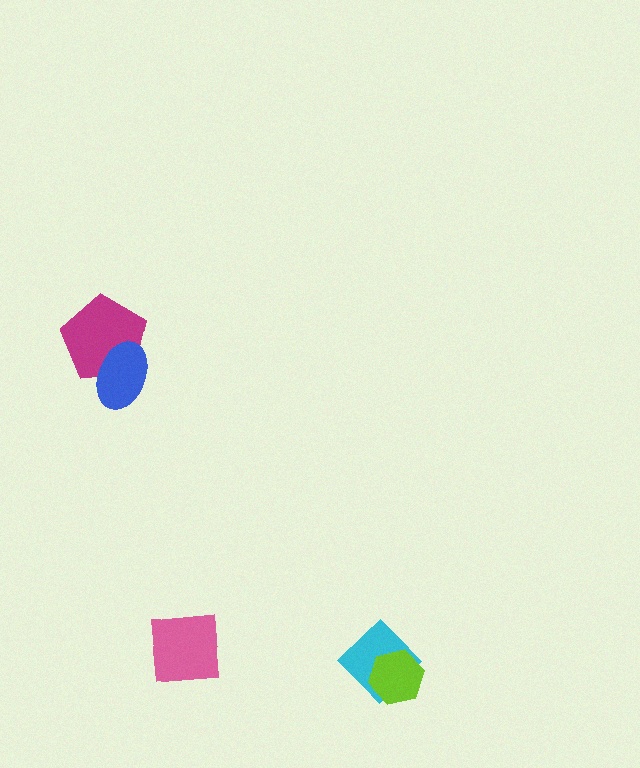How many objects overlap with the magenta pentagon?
1 object overlaps with the magenta pentagon.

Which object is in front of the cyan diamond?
The lime hexagon is in front of the cyan diamond.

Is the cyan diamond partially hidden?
Yes, it is partially covered by another shape.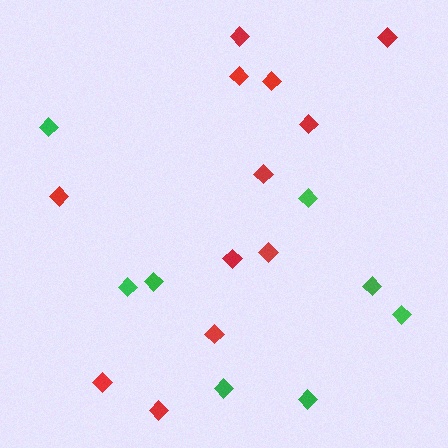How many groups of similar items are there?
There are 2 groups: one group of green diamonds (8) and one group of red diamonds (12).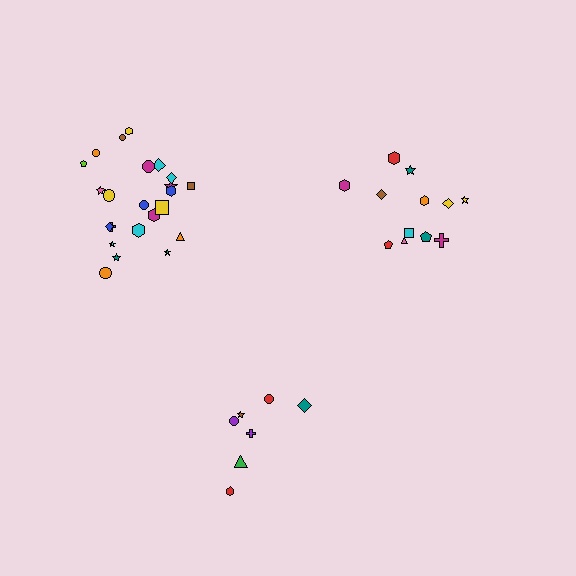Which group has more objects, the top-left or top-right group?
The top-left group.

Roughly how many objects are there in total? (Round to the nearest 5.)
Roughly 45 objects in total.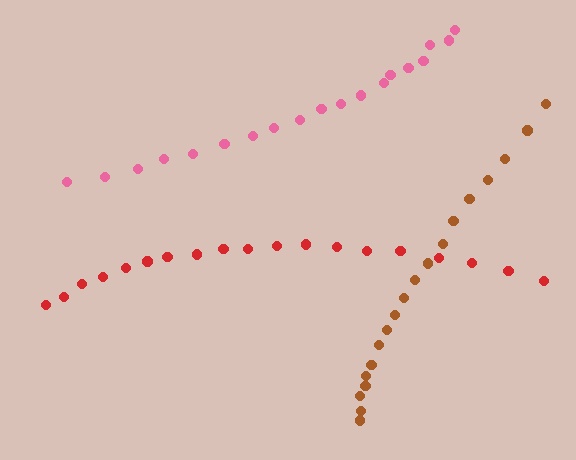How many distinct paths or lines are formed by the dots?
There are 3 distinct paths.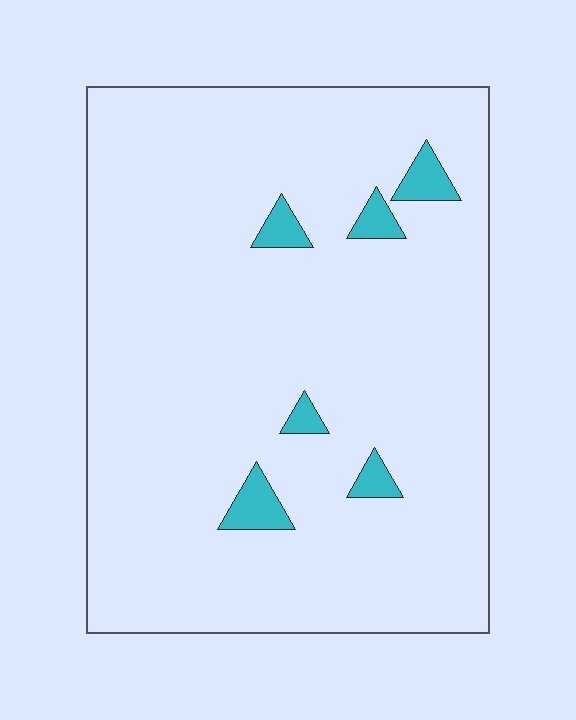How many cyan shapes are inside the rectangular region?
6.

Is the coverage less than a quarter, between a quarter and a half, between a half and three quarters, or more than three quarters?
Less than a quarter.